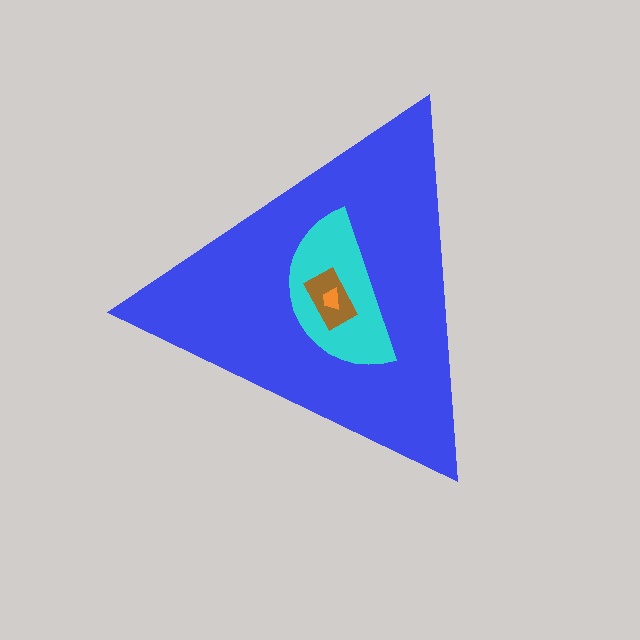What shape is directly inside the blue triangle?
The cyan semicircle.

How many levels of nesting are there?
4.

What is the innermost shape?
The orange trapezoid.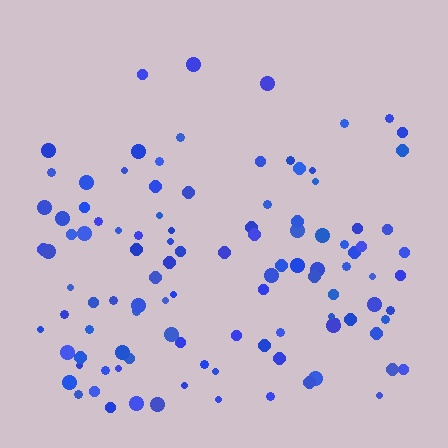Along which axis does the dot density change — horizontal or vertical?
Vertical.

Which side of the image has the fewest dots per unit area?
The top.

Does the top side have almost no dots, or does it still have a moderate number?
Still a moderate number, just noticeably fewer than the bottom.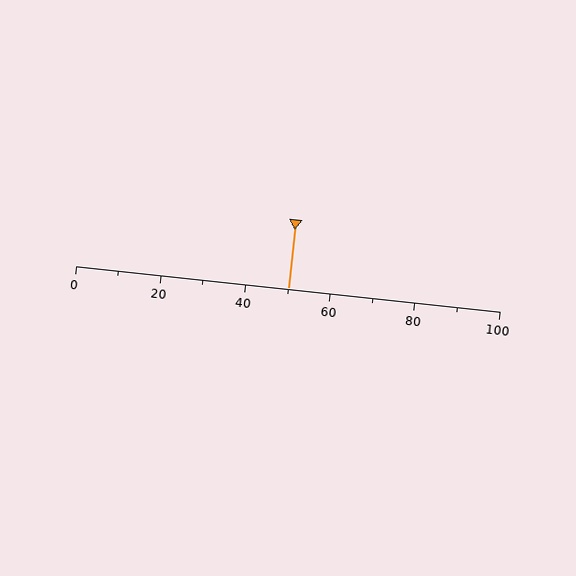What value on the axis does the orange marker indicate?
The marker indicates approximately 50.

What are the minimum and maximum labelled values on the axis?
The axis runs from 0 to 100.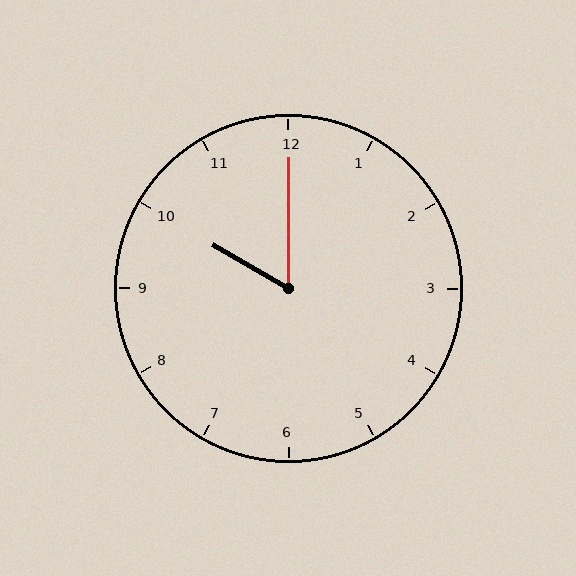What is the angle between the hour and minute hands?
Approximately 60 degrees.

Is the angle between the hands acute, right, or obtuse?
It is acute.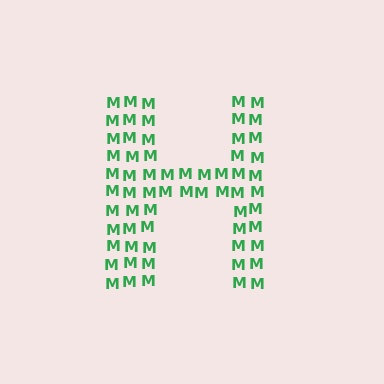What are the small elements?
The small elements are letter M's.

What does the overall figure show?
The overall figure shows the letter H.